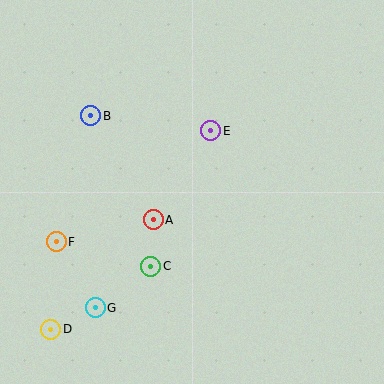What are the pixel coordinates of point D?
Point D is at (51, 329).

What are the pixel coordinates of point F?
Point F is at (56, 242).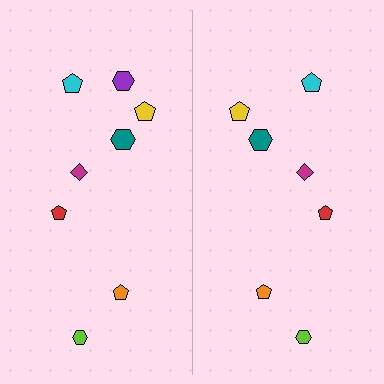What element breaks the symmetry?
A purple hexagon is missing from the right side.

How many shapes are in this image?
There are 15 shapes in this image.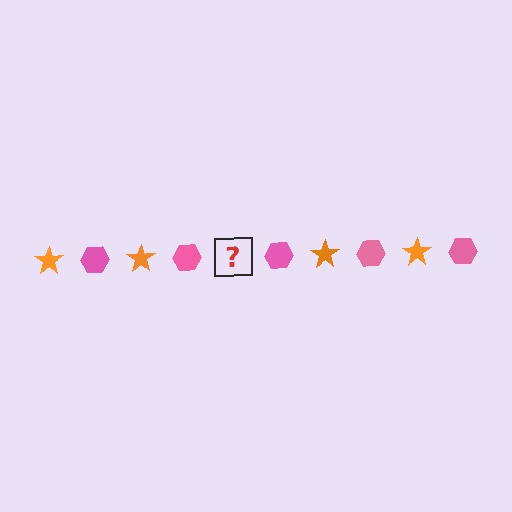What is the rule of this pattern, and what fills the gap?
The rule is that the pattern alternates between orange star and pink hexagon. The gap should be filled with an orange star.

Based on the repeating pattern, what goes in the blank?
The blank should be an orange star.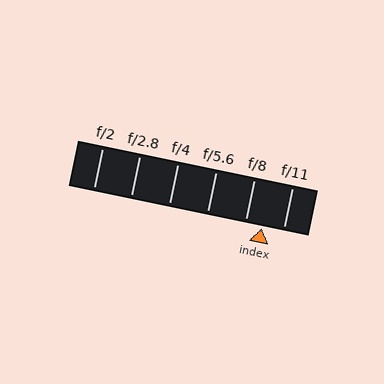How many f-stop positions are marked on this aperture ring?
There are 6 f-stop positions marked.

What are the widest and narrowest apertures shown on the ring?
The widest aperture shown is f/2 and the narrowest is f/11.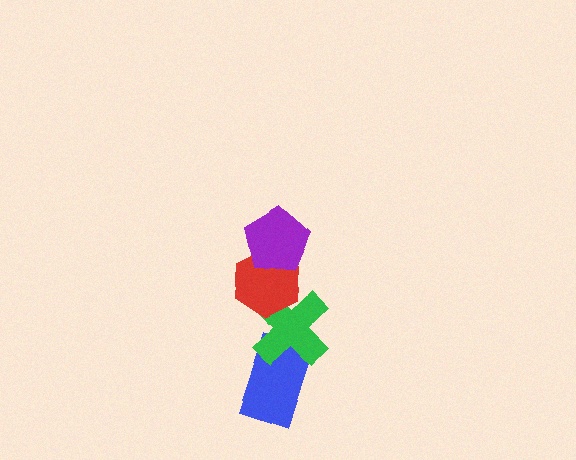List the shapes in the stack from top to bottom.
From top to bottom: the purple pentagon, the red hexagon, the green cross, the blue rectangle.